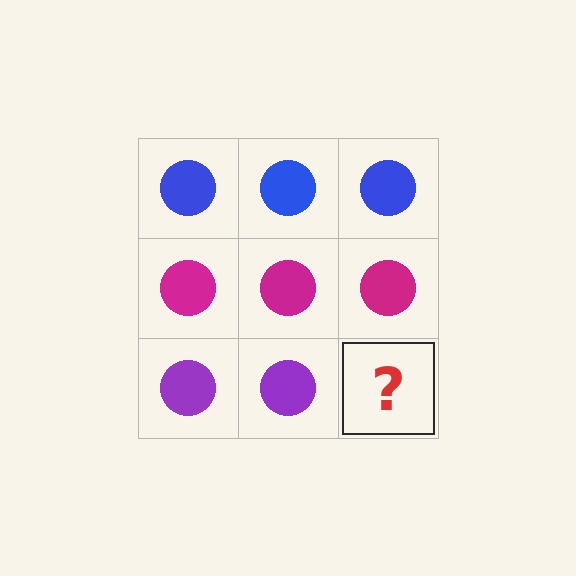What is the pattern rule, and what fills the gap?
The rule is that each row has a consistent color. The gap should be filled with a purple circle.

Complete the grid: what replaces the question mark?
The question mark should be replaced with a purple circle.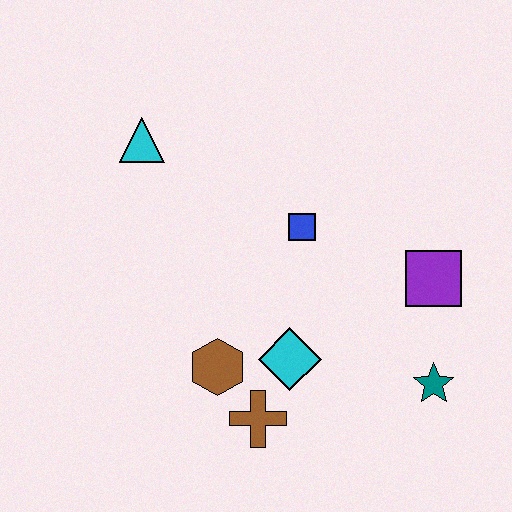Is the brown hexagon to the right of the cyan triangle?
Yes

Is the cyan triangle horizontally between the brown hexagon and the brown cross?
No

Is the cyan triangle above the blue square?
Yes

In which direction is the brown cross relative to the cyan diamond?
The brown cross is below the cyan diamond.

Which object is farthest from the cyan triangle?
The teal star is farthest from the cyan triangle.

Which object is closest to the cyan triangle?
The blue square is closest to the cyan triangle.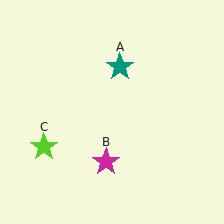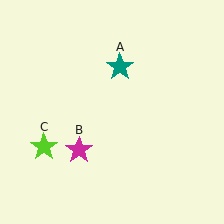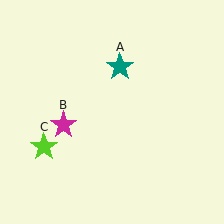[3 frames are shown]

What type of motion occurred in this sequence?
The magenta star (object B) rotated clockwise around the center of the scene.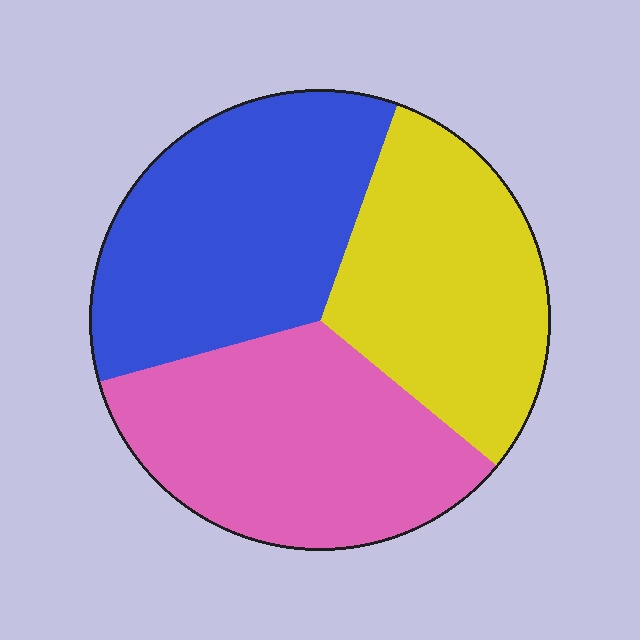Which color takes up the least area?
Yellow, at roughly 30%.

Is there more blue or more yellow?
Blue.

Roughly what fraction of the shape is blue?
Blue covers roughly 35% of the shape.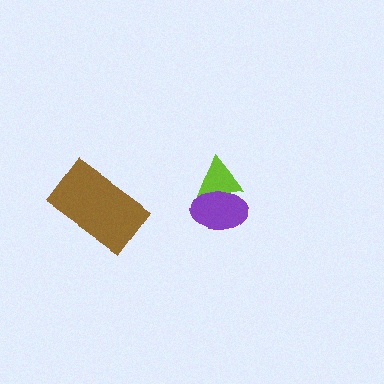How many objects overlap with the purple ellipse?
1 object overlaps with the purple ellipse.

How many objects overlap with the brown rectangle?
0 objects overlap with the brown rectangle.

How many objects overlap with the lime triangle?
1 object overlaps with the lime triangle.